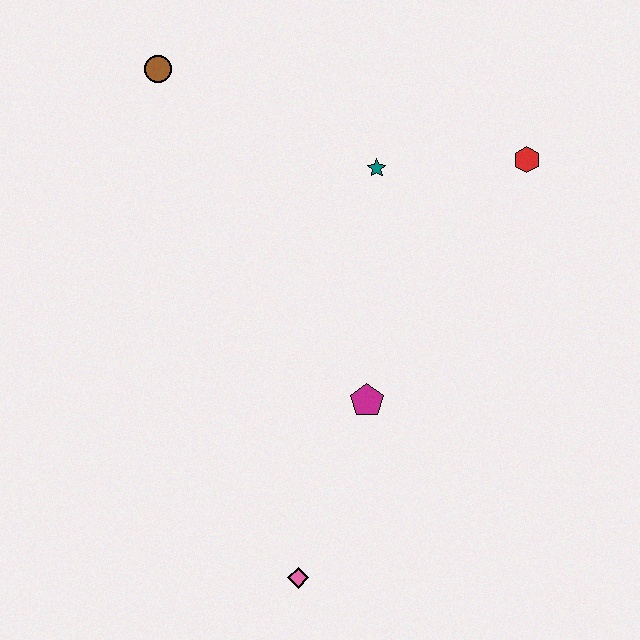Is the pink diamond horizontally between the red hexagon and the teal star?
No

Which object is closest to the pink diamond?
The magenta pentagon is closest to the pink diamond.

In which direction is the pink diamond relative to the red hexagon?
The pink diamond is below the red hexagon.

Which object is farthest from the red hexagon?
The pink diamond is farthest from the red hexagon.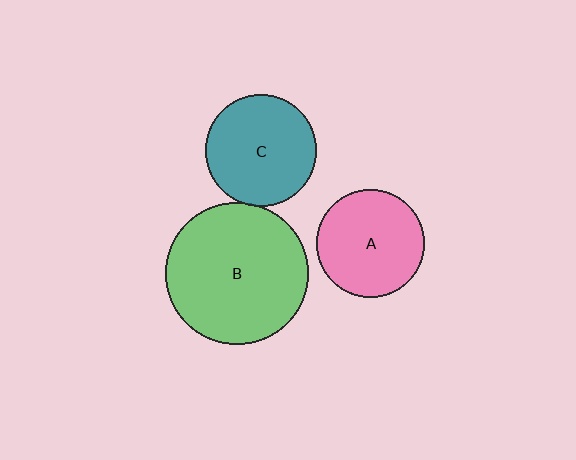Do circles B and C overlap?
Yes.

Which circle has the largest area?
Circle B (green).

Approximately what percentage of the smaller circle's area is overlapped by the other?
Approximately 5%.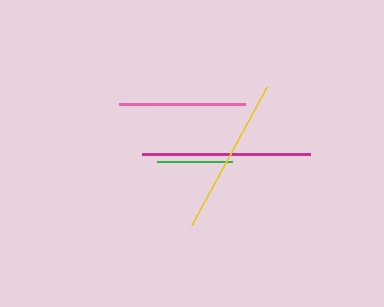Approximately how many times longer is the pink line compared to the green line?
The pink line is approximately 1.7 times the length of the green line.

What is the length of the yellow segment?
The yellow segment is approximately 158 pixels long.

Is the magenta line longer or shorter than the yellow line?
The magenta line is longer than the yellow line.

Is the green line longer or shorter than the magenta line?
The magenta line is longer than the green line.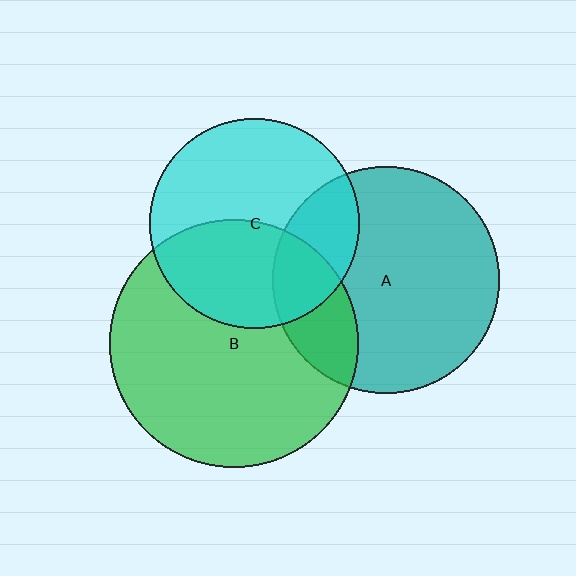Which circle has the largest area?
Circle B (green).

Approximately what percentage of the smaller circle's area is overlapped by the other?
Approximately 40%.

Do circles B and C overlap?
Yes.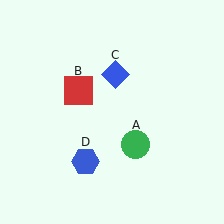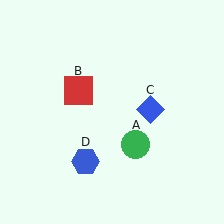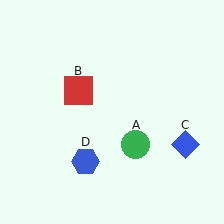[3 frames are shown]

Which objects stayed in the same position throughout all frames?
Green circle (object A) and red square (object B) and blue hexagon (object D) remained stationary.